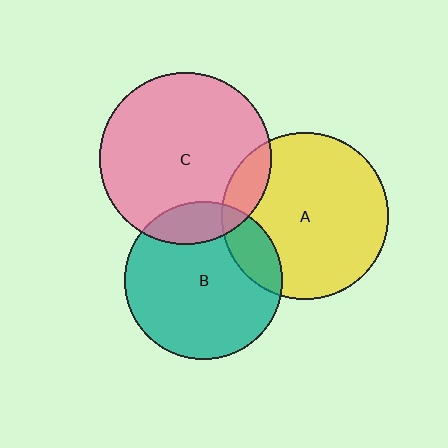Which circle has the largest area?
Circle C (pink).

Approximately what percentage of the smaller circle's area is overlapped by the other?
Approximately 15%.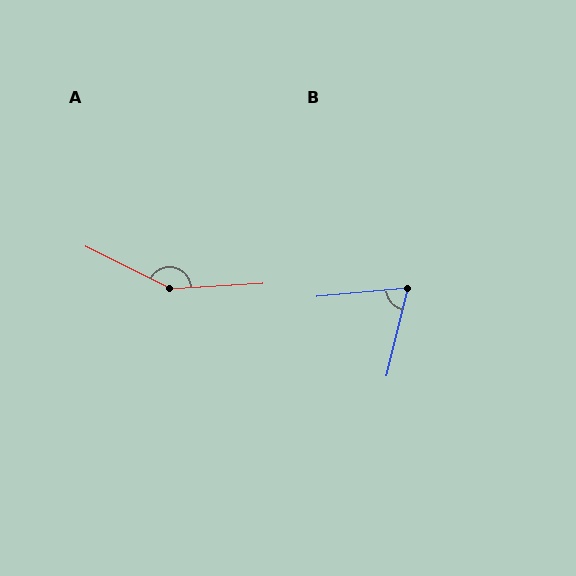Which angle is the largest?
A, at approximately 150 degrees.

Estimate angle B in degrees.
Approximately 71 degrees.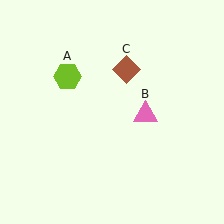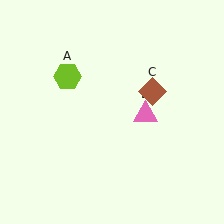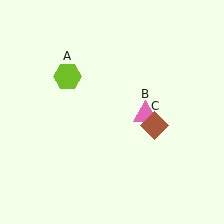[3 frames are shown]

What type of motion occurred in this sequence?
The brown diamond (object C) rotated clockwise around the center of the scene.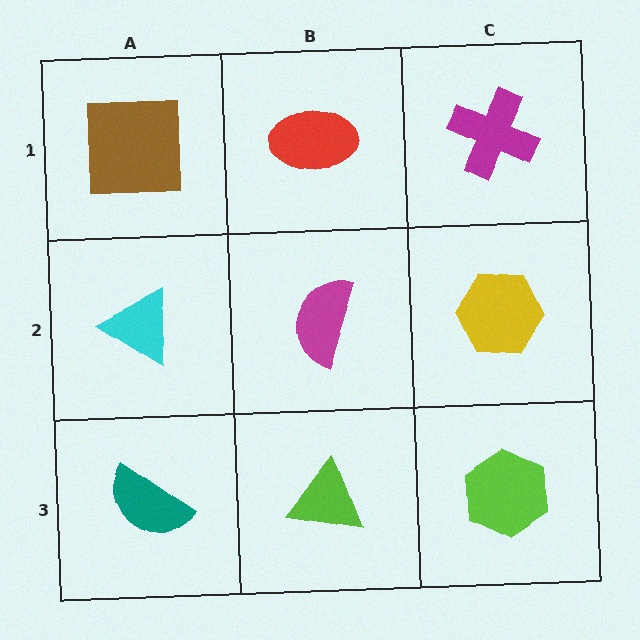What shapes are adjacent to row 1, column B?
A magenta semicircle (row 2, column B), a brown square (row 1, column A), a magenta cross (row 1, column C).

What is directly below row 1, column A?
A cyan triangle.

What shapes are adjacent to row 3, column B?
A magenta semicircle (row 2, column B), a teal semicircle (row 3, column A), a lime hexagon (row 3, column C).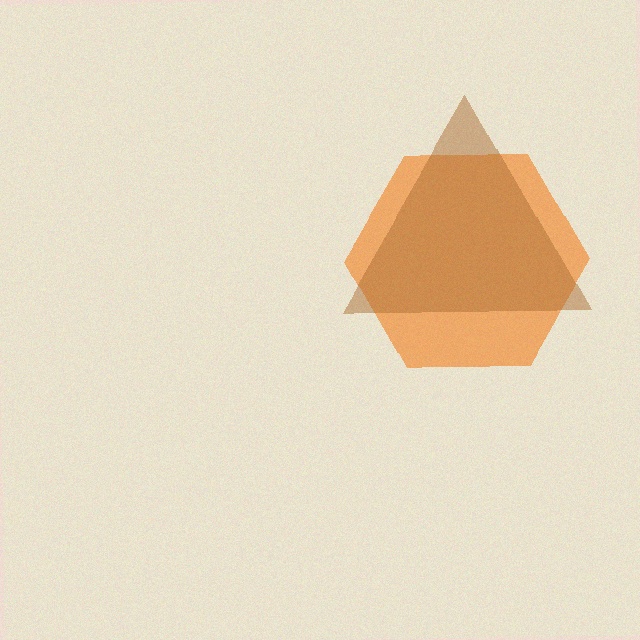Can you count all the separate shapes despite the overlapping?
Yes, there are 2 separate shapes.